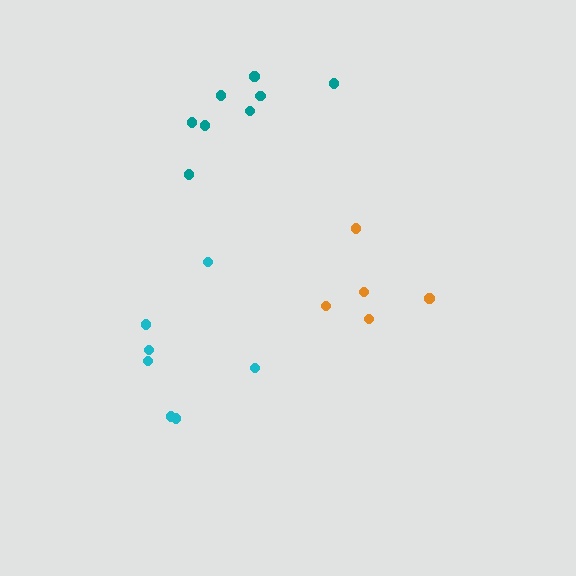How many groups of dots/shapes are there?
There are 3 groups.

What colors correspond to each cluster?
The clusters are colored: teal, cyan, orange.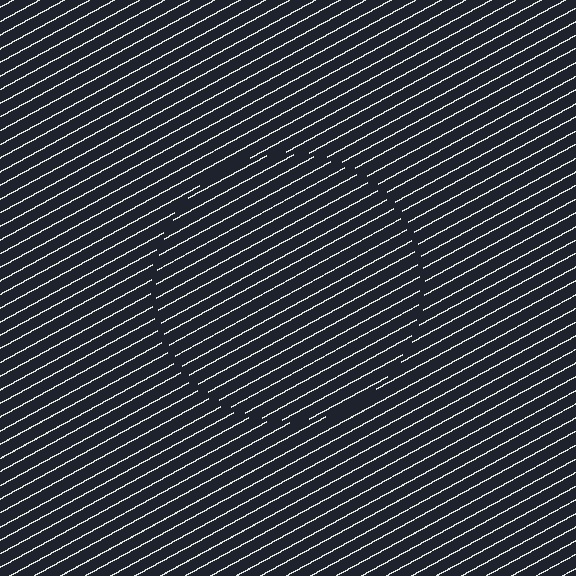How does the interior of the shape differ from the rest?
The interior of the shape contains the same grating, shifted by half a period — the contour is defined by the phase discontinuity where line-ends from the inner and outer gratings abut.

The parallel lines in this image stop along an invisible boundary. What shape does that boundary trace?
An illusory circle. The interior of the shape contains the same grating, shifted by half a period — the contour is defined by the phase discontinuity where line-ends from the inner and outer gratings abut.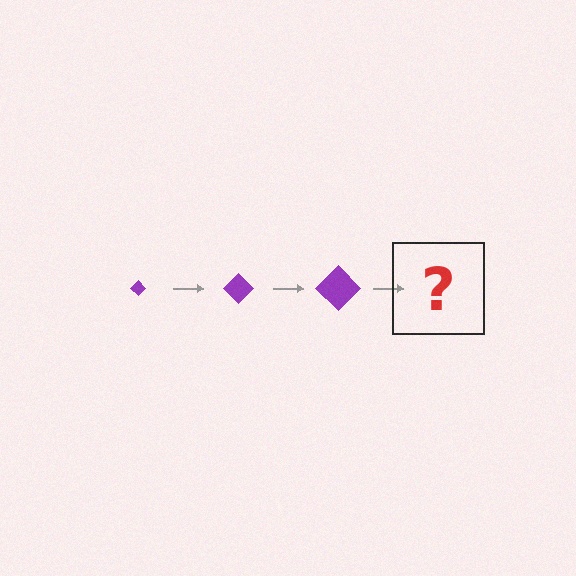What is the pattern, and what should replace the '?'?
The pattern is that the diamond gets progressively larger each step. The '?' should be a purple diamond, larger than the previous one.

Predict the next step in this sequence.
The next step is a purple diamond, larger than the previous one.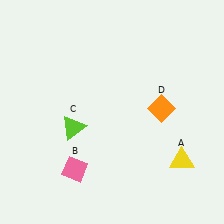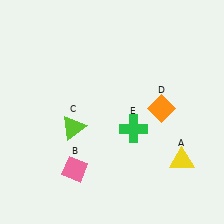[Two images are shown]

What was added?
A green cross (E) was added in Image 2.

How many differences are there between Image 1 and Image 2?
There is 1 difference between the two images.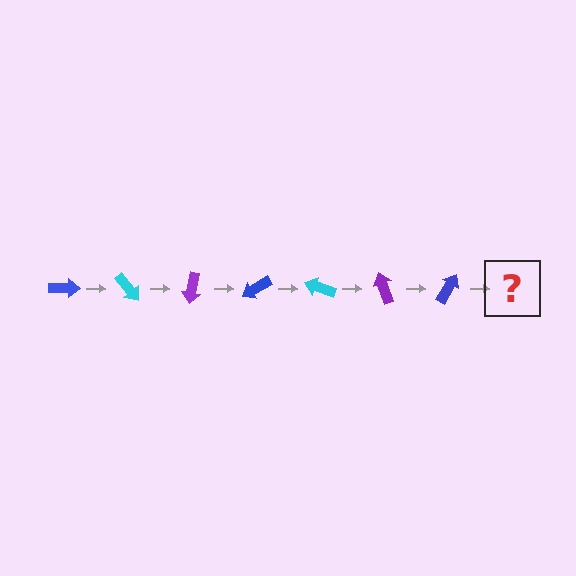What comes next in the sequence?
The next element should be a cyan arrow, rotated 350 degrees from the start.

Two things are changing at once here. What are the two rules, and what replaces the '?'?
The two rules are that it rotates 50 degrees each step and the color cycles through blue, cyan, and purple. The '?' should be a cyan arrow, rotated 350 degrees from the start.